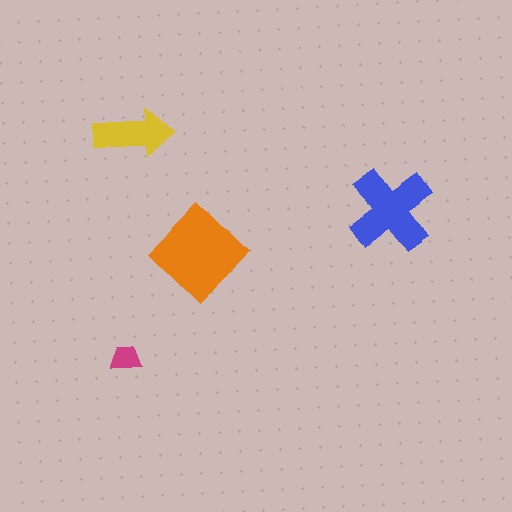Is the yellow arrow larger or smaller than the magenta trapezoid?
Larger.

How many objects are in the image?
There are 4 objects in the image.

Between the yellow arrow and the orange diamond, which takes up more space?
The orange diamond.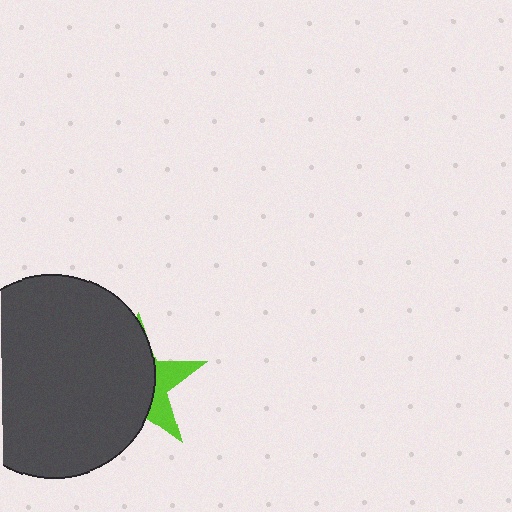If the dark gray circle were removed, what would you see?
You would see the complete lime star.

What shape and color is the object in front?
The object in front is a dark gray circle.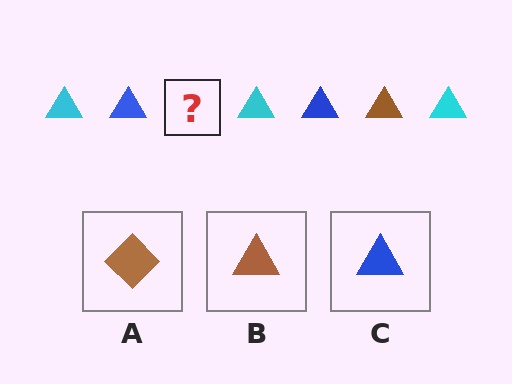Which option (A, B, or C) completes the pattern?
B.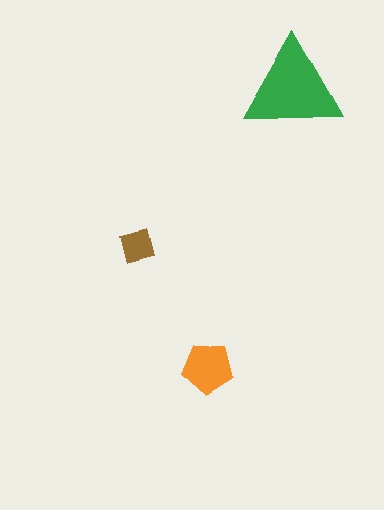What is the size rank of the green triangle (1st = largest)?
1st.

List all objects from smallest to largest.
The brown square, the orange pentagon, the green triangle.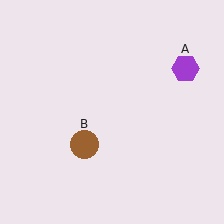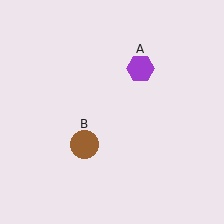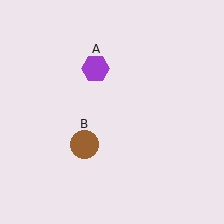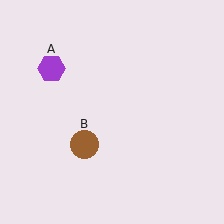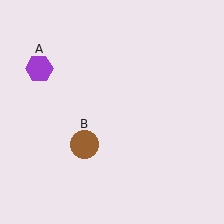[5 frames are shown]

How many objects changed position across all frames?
1 object changed position: purple hexagon (object A).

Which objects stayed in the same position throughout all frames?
Brown circle (object B) remained stationary.